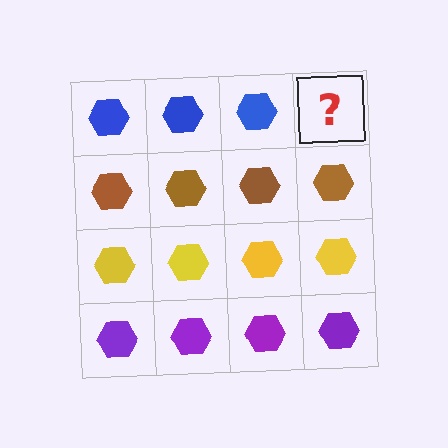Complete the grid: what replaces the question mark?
The question mark should be replaced with a blue hexagon.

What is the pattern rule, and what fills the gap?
The rule is that each row has a consistent color. The gap should be filled with a blue hexagon.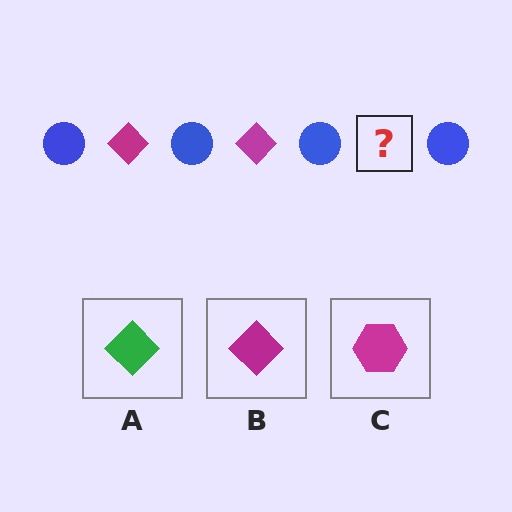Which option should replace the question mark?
Option B.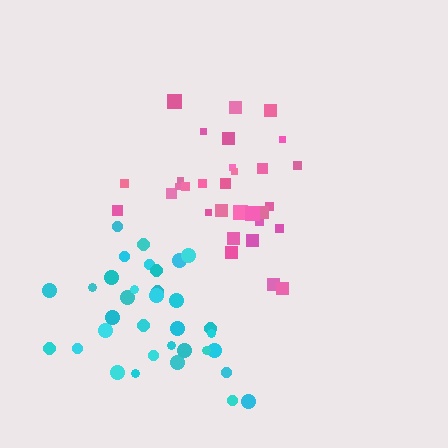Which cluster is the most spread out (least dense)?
Pink.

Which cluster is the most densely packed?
Cyan.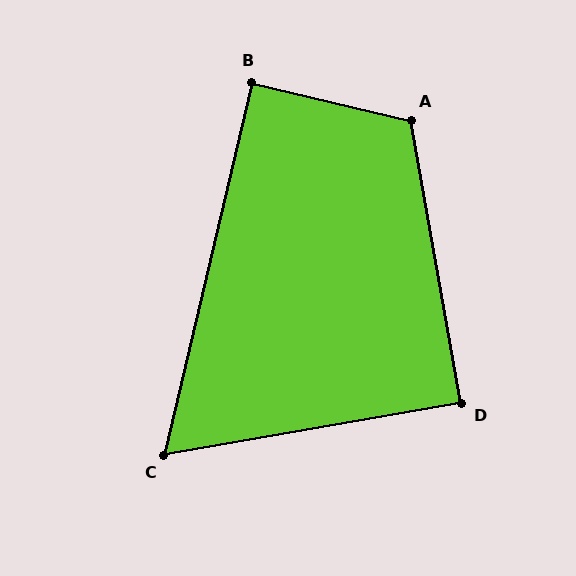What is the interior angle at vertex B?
Approximately 90 degrees (approximately right).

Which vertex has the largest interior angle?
A, at approximately 113 degrees.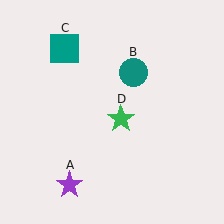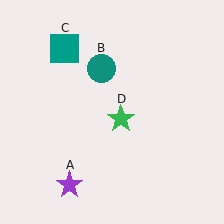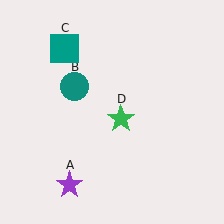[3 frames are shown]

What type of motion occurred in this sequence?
The teal circle (object B) rotated counterclockwise around the center of the scene.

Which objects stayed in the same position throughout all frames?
Purple star (object A) and teal square (object C) and green star (object D) remained stationary.